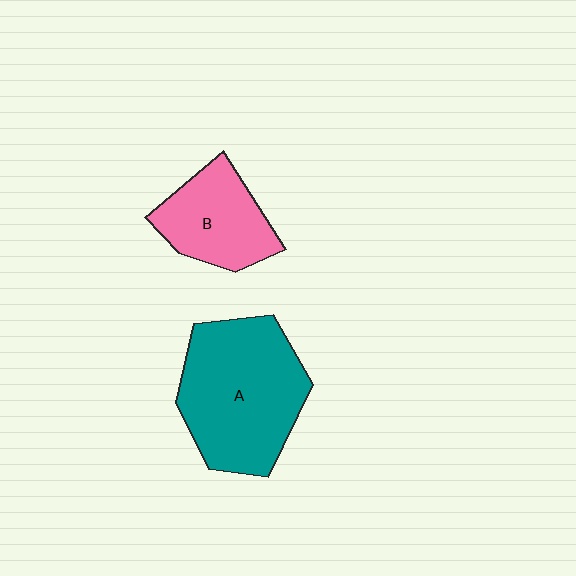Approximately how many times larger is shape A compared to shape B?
Approximately 1.8 times.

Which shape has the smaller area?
Shape B (pink).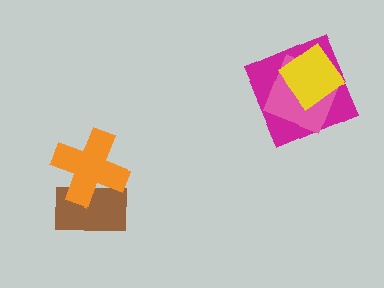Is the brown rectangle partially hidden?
Yes, it is partially covered by another shape.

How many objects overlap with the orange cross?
1 object overlaps with the orange cross.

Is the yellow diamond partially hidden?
No, no other shape covers it.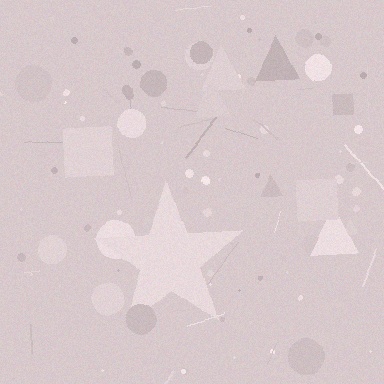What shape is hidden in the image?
A star is hidden in the image.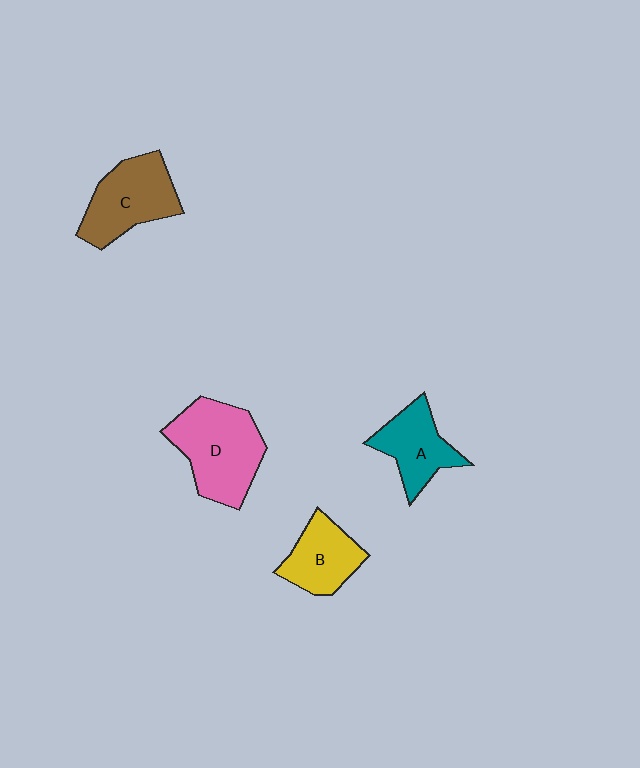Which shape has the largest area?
Shape D (pink).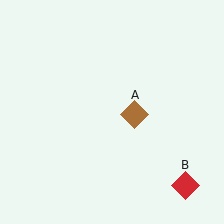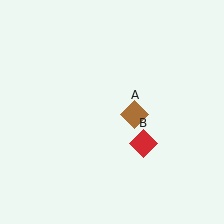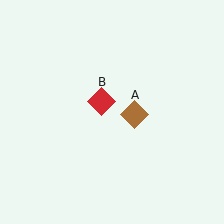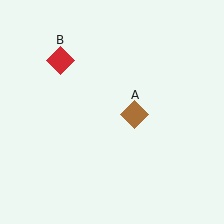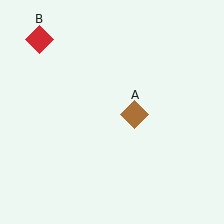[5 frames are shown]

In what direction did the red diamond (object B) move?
The red diamond (object B) moved up and to the left.